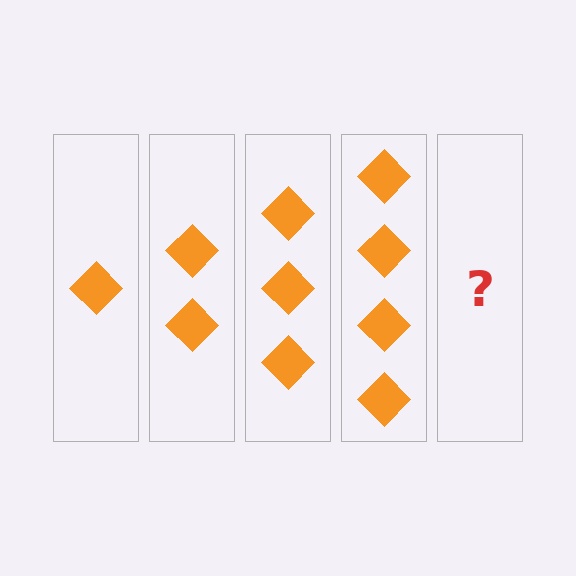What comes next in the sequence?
The next element should be 5 diamonds.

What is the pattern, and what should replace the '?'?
The pattern is that each step adds one more diamond. The '?' should be 5 diamonds.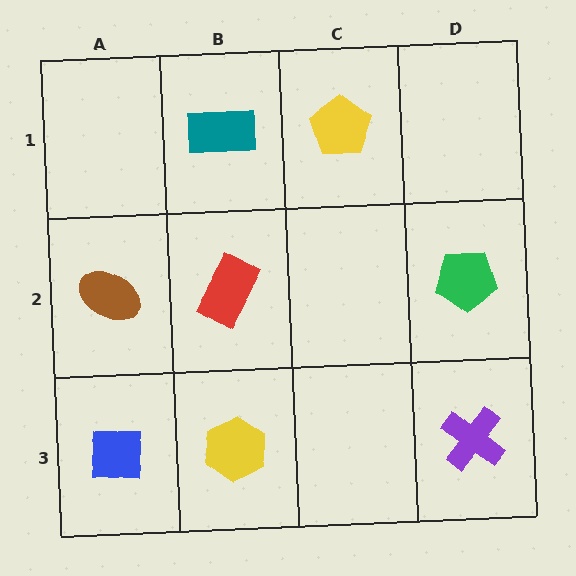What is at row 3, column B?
A yellow hexagon.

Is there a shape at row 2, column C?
No, that cell is empty.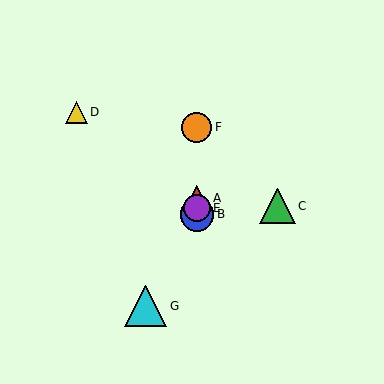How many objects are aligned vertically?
4 objects (A, B, E, F) are aligned vertically.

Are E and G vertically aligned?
No, E is at x≈197 and G is at x≈146.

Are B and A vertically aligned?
Yes, both are at x≈197.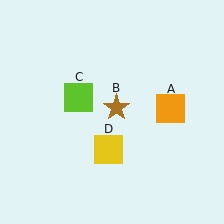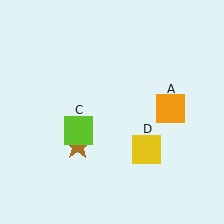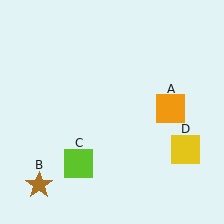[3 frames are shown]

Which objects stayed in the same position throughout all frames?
Orange square (object A) remained stationary.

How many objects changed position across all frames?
3 objects changed position: brown star (object B), lime square (object C), yellow square (object D).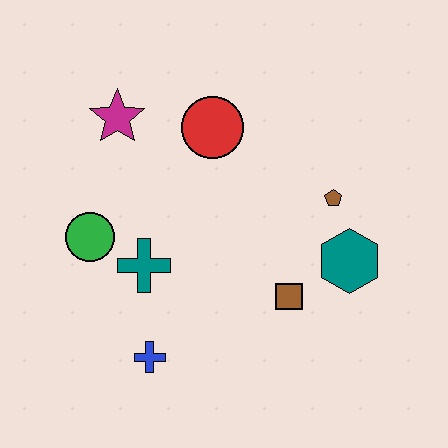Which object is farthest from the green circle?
The teal hexagon is farthest from the green circle.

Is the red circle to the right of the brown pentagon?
No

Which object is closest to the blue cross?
The teal cross is closest to the blue cross.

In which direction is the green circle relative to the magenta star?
The green circle is below the magenta star.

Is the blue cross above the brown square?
No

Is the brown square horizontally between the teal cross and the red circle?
No